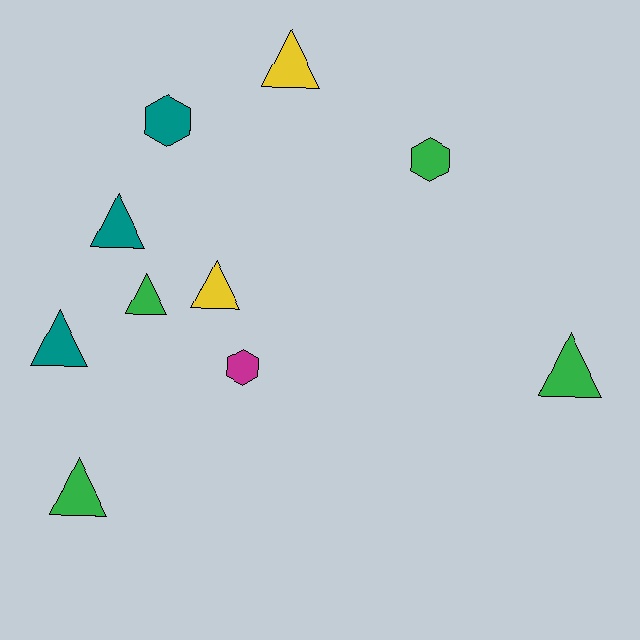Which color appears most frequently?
Green, with 4 objects.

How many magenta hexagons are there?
There is 1 magenta hexagon.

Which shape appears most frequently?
Triangle, with 7 objects.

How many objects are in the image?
There are 10 objects.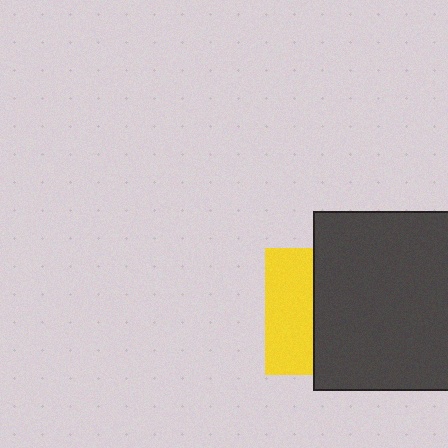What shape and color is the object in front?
The object in front is a dark gray square.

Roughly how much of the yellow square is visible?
A small part of it is visible (roughly 38%).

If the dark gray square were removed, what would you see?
You would see the complete yellow square.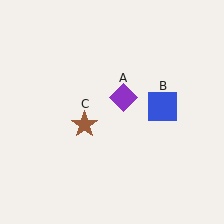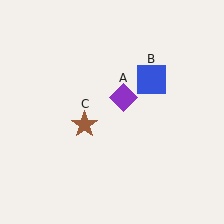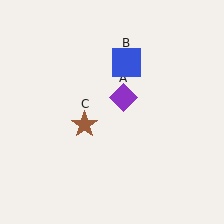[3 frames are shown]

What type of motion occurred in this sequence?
The blue square (object B) rotated counterclockwise around the center of the scene.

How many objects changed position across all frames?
1 object changed position: blue square (object B).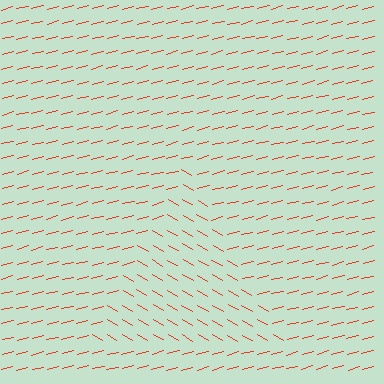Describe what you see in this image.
The image is filled with small red line segments. A triangle region in the image has lines oriented differently from the surrounding lines, creating a visible texture boundary.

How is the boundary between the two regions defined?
The boundary is defined purely by a change in line orientation (approximately 45 degrees difference). All lines are the same color and thickness.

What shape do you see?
I see a triangle.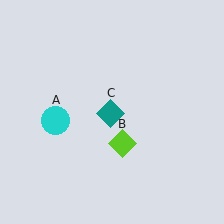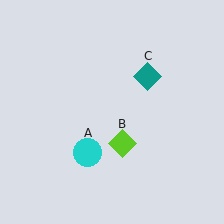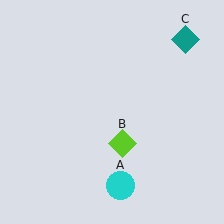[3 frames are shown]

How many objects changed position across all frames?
2 objects changed position: cyan circle (object A), teal diamond (object C).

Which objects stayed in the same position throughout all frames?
Lime diamond (object B) remained stationary.